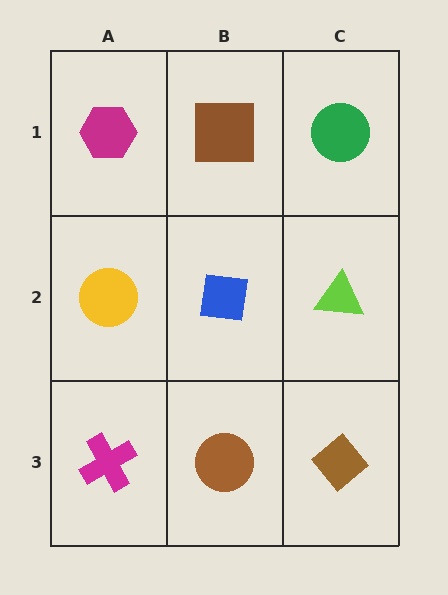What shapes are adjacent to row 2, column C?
A green circle (row 1, column C), a brown diamond (row 3, column C), a blue square (row 2, column B).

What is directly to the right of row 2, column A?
A blue square.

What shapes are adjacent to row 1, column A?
A yellow circle (row 2, column A), a brown square (row 1, column B).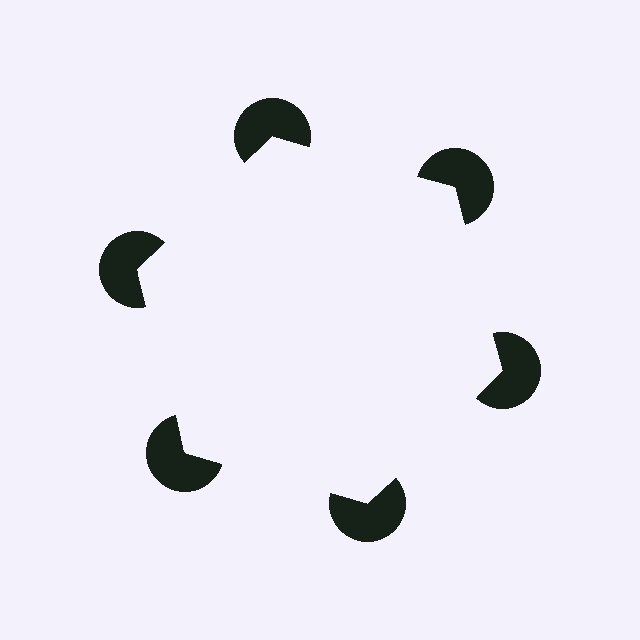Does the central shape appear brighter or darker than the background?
It typically appears slightly brighter than the background, even though no actual brightness change is drawn.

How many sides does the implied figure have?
6 sides.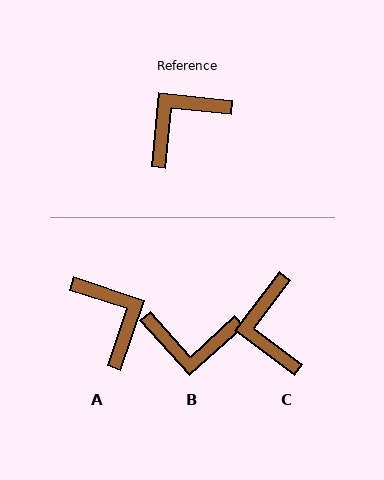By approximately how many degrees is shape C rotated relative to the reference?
Approximately 59 degrees counter-clockwise.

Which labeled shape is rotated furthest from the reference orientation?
B, about 138 degrees away.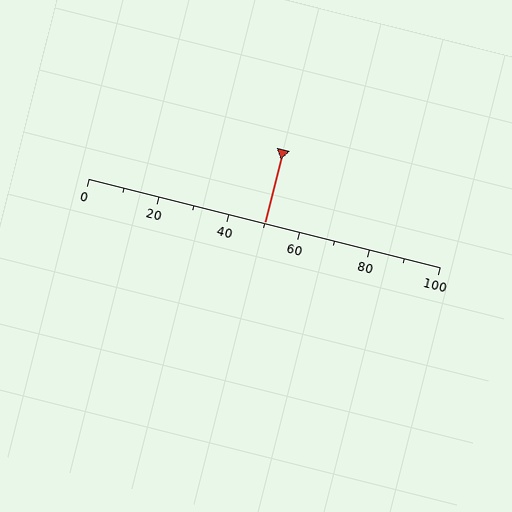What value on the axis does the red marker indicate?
The marker indicates approximately 50.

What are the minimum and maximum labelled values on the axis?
The axis runs from 0 to 100.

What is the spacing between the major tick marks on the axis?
The major ticks are spaced 20 apart.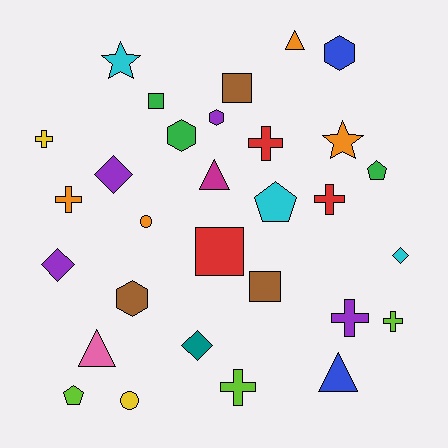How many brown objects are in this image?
There are 3 brown objects.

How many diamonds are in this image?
There are 4 diamonds.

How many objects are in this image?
There are 30 objects.